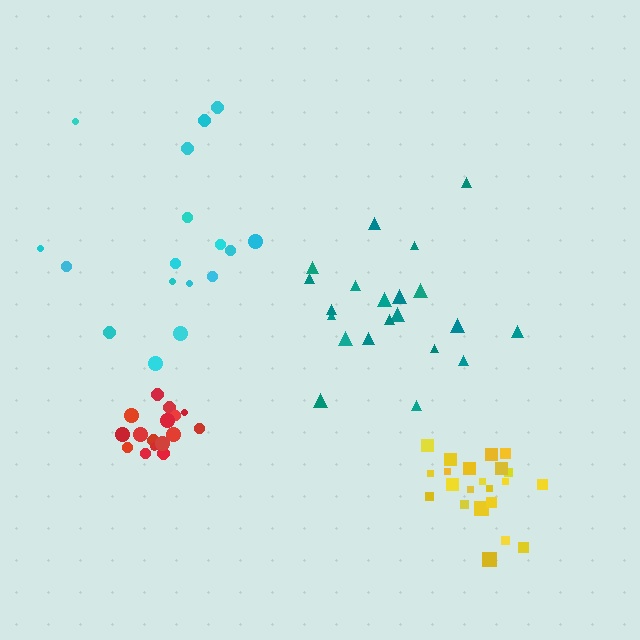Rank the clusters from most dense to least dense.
red, yellow, teal, cyan.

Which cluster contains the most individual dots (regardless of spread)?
Yellow (22).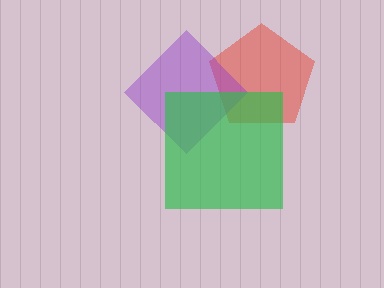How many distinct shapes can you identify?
There are 3 distinct shapes: a red pentagon, a purple diamond, a green square.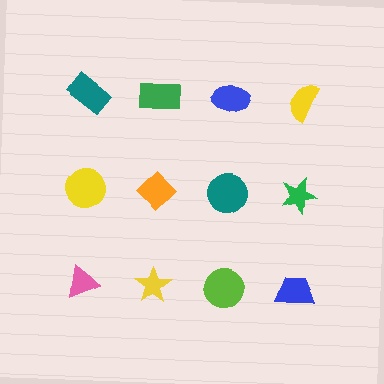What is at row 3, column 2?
A yellow star.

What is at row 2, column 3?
A teal circle.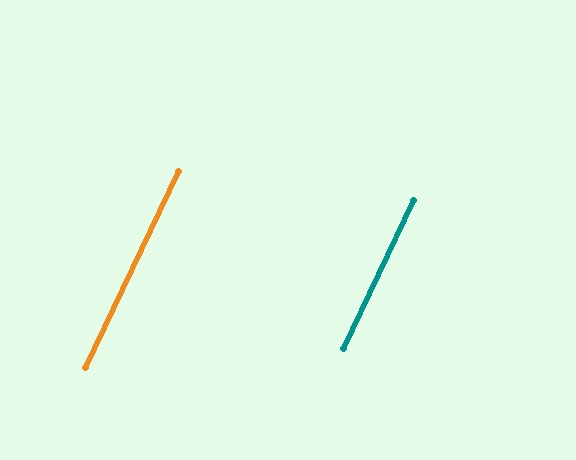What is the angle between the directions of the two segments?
Approximately 0 degrees.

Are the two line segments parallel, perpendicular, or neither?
Parallel — their directions differ by only 0.2°.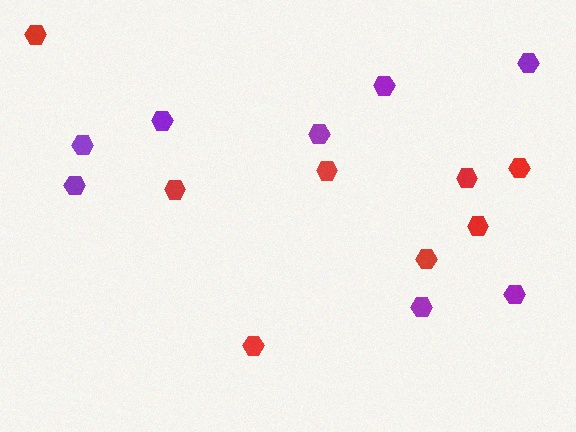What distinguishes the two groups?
There are 2 groups: one group of purple hexagons (8) and one group of red hexagons (8).